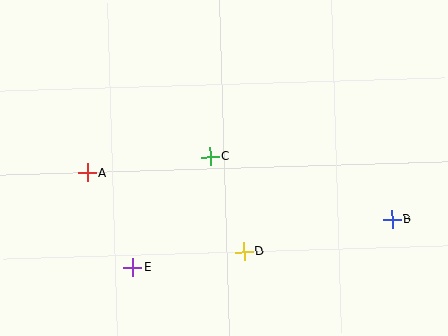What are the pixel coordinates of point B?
Point B is at (392, 219).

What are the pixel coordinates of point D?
Point D is at (244, 252).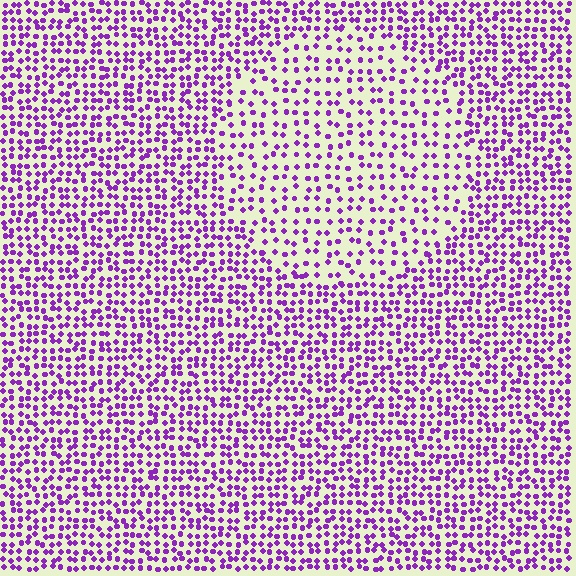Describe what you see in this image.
The image contains small purple elements arranged at two different densities. A circle-shaped region is visible where the elements are less densely packed than the surrounding area.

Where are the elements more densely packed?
The elements are more densely packed outside the circle boundary.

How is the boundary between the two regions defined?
The boundary is defined by a change in element density (approximately 1.8x ratio). All elements are the same color, size, and shape.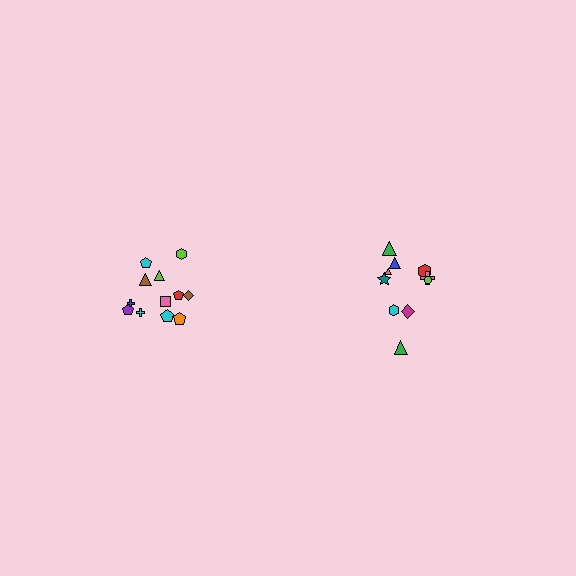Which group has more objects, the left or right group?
The left group.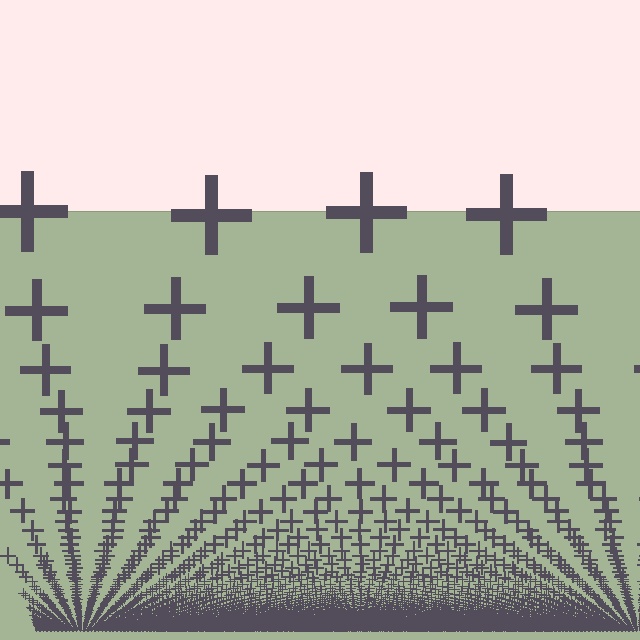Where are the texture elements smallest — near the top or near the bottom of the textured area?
Near the bottom.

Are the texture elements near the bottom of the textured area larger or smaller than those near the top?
Smaller. The gradient is inverted — elements near the bottom are smaller and denser.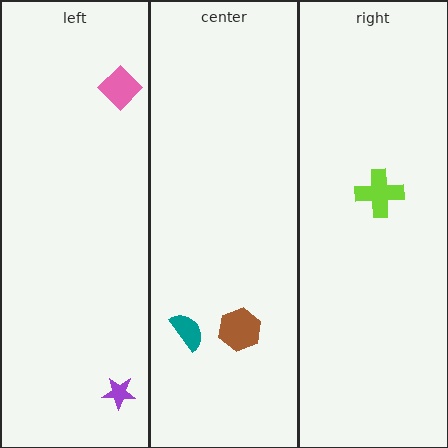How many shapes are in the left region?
2.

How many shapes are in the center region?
2.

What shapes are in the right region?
The lime cross.